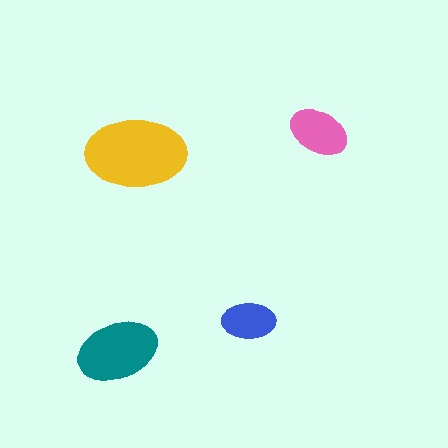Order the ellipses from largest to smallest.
the yellow one, the teal one, the pink one, the blue one.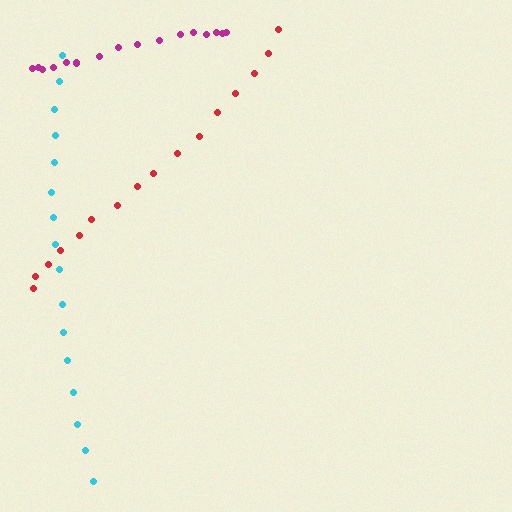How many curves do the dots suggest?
There are 3 distinct paths.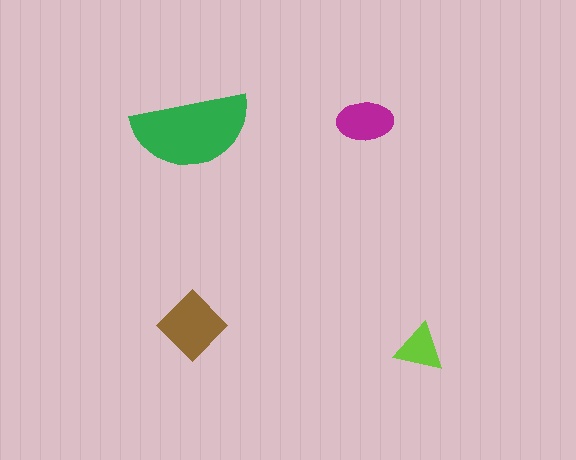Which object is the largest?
The green semicircle.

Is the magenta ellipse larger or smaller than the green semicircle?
Smaller.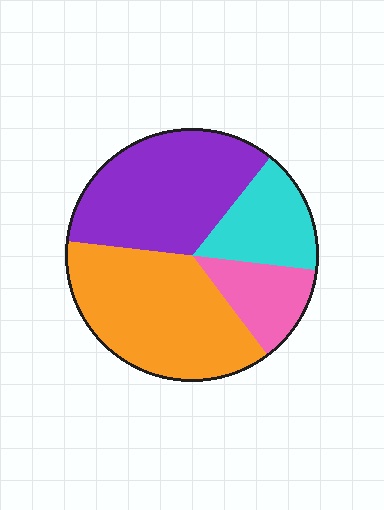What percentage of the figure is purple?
Purple takes up between a quarter and a half of the figure.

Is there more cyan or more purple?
Purple.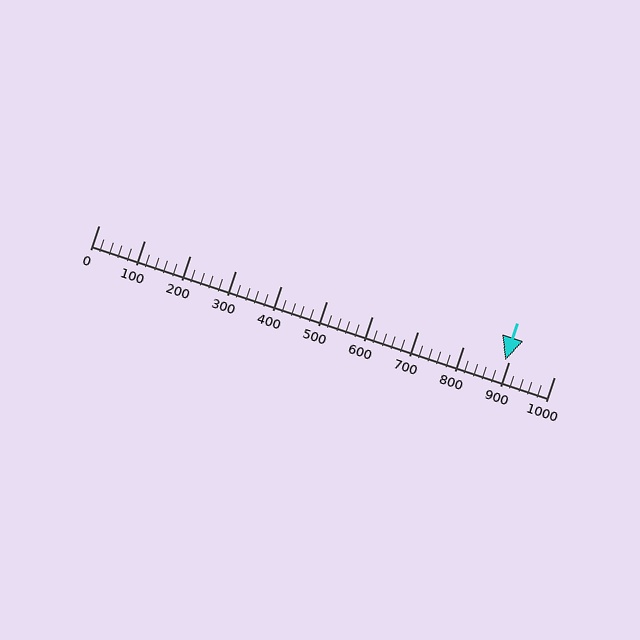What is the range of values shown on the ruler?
The ruler shows values from 0 to 1000.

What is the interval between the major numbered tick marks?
The major tick marks are spaced 100 units apart.